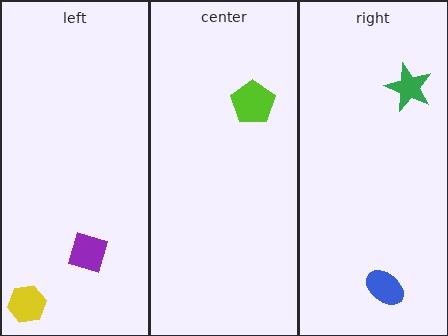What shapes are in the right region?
The blue ellipse, the green star.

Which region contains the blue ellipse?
The right region.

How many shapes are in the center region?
1.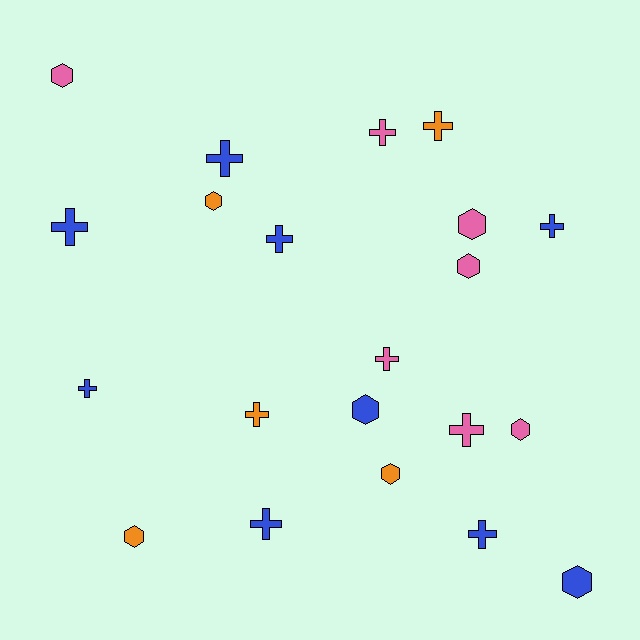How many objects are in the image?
There are 21 objects.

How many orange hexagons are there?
There are 3 orange hexagons.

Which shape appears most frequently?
Cross, with 12 objects.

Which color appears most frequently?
Blue, with 9 objects.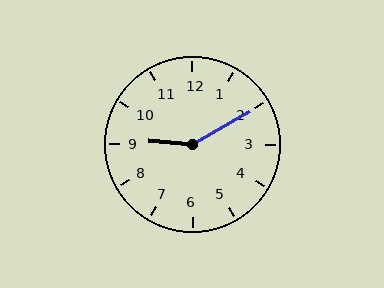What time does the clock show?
9:10.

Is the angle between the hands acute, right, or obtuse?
It is obtuse.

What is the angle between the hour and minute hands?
Approximately 145 degrees.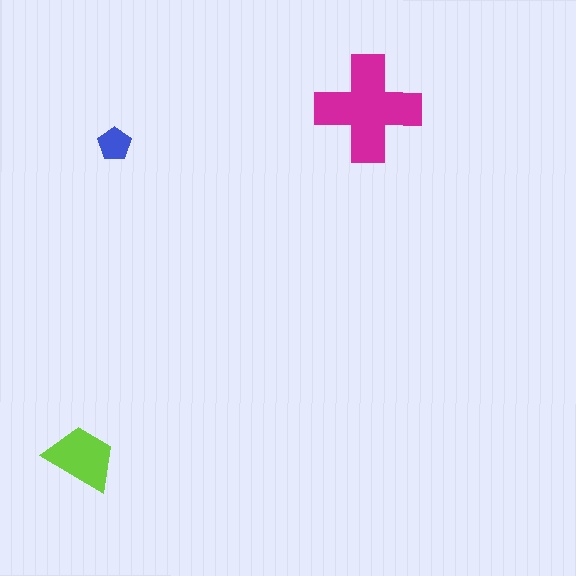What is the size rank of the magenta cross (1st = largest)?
1st.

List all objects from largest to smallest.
The magenta cross, the lime trapezoid, the blue pentagon.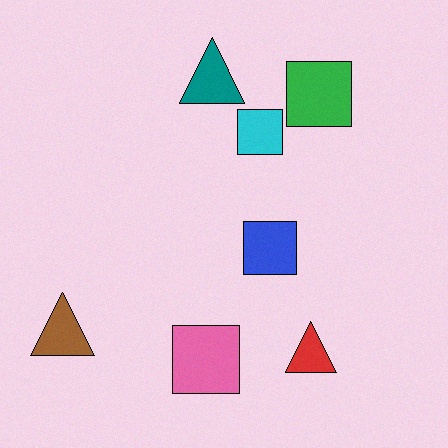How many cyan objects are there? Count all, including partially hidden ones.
There is 1 cyan object.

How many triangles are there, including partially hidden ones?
There are 3 triangles.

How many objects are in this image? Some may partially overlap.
There are 7 objects.